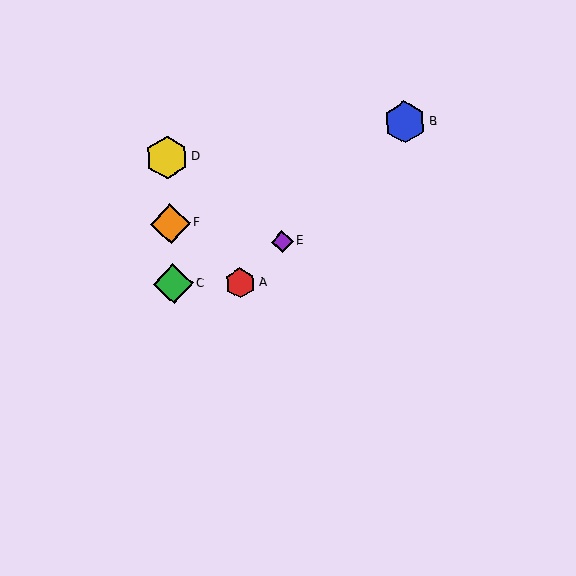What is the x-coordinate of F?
Object F is at x≈170.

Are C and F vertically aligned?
Yes, both are at x≈173.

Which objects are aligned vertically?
Objects C, D, F are aligned vertically.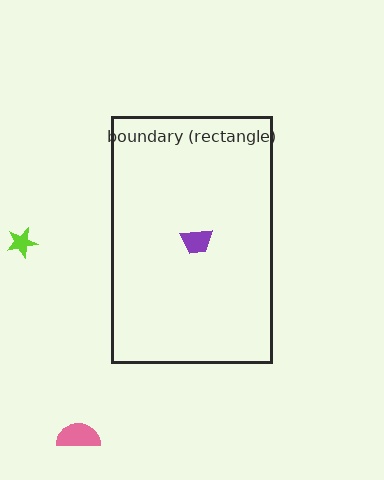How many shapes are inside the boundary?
1 inside, 2 outside.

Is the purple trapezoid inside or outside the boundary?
Inside.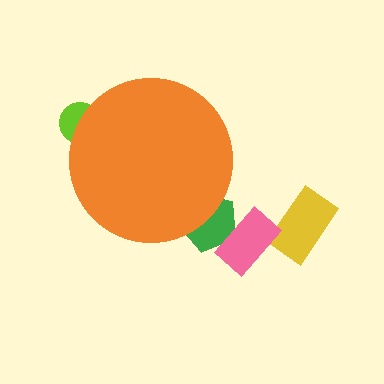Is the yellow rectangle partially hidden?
No, the yellow rectangle is fully visible.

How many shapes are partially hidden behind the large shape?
2 shapes are partially hidden.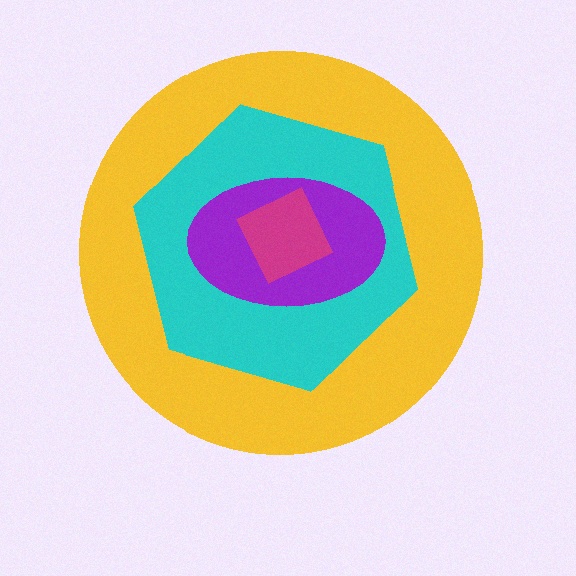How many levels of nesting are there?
4.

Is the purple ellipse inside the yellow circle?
Yes.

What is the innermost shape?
The magenta square.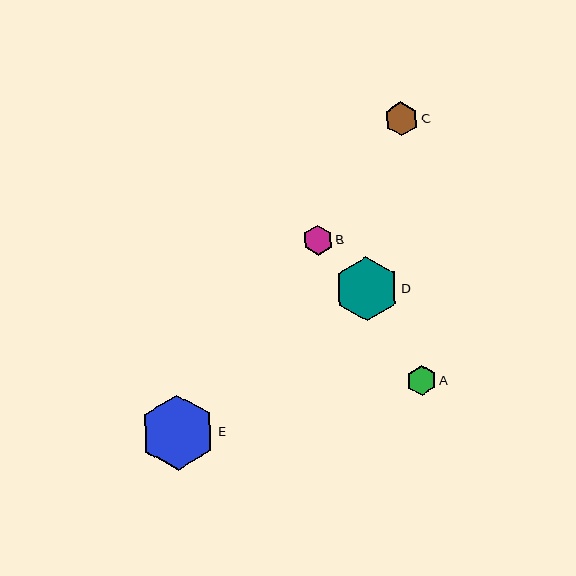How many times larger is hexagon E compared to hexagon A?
Hexagon E is approximately 2.5 times the size of hexagon A.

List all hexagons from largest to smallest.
From largest to smallest: E, D, C, A, B.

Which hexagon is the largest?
Hexagon E is the largest with a size of approximately 75 pixels.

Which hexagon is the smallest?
Hexagon B is the smallest with a size of approximately 30 pixels.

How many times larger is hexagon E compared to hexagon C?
Hexagon E is approximately 2.2 times the size of hexagon C.